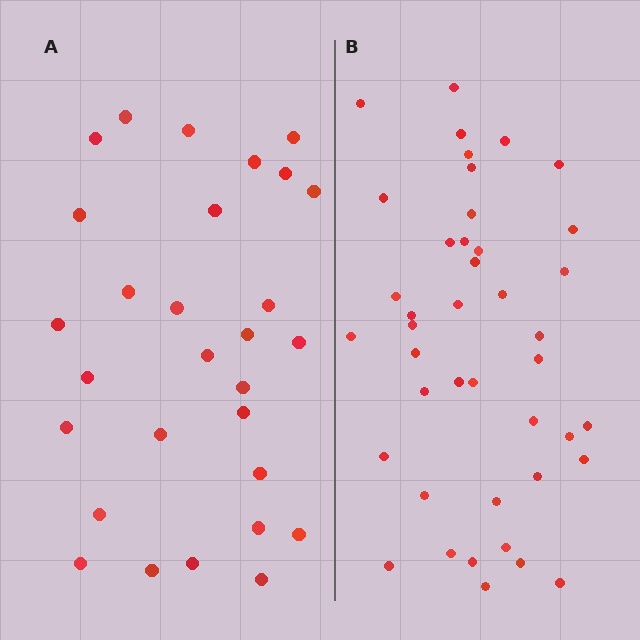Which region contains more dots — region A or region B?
Region B (the right region) has more dots.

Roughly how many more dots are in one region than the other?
Region B has approximately 15 more dots than region A.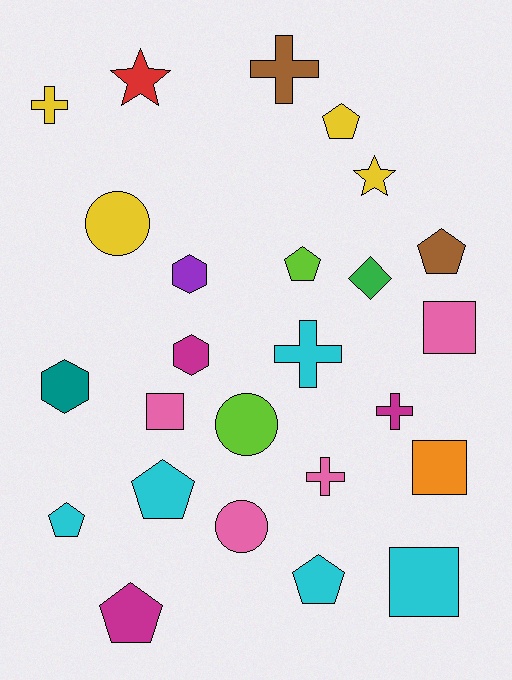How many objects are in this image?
There are 25 objects.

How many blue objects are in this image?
There are no blue objects.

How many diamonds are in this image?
There is 1 diamond.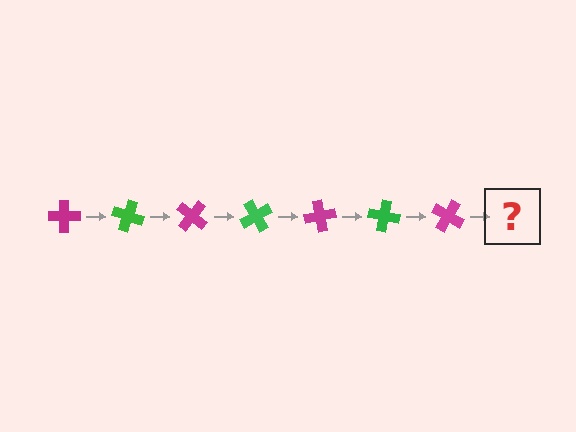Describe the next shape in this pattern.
It should be a green cross, rotated 140 degrees from the start.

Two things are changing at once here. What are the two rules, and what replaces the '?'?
The two rules are that it rotates 20 degrees each step and the color cycles through magenta and green. The '?' should be a green cross, rotated 140 degrees from the start.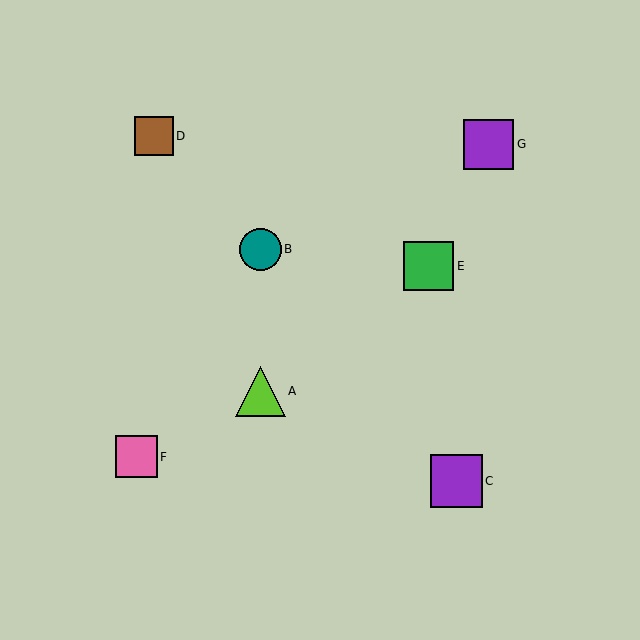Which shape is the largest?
The purple square (labeled C) is the largest.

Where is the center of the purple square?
The center of the purple square is at (456, 481).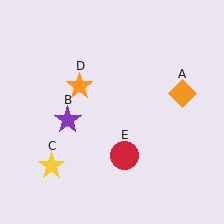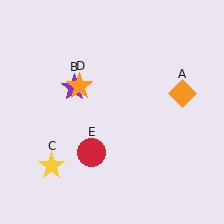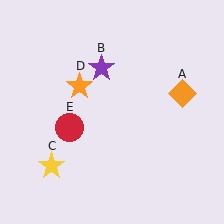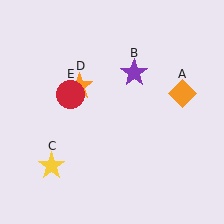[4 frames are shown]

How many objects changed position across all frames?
2 objects changed position: purple star (object B), red circle (object E).